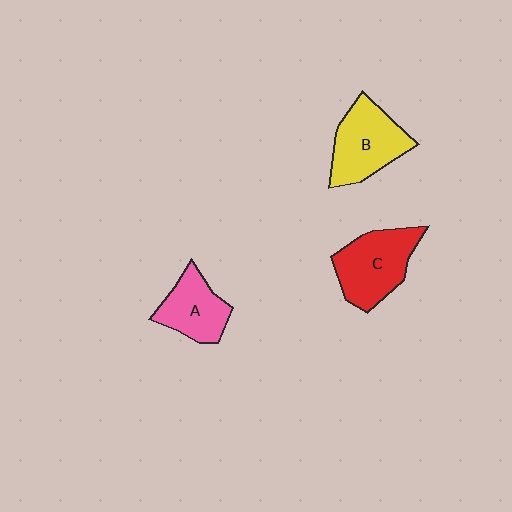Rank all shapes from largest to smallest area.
From largest to smallest: C (red), B (yellow), A (pink).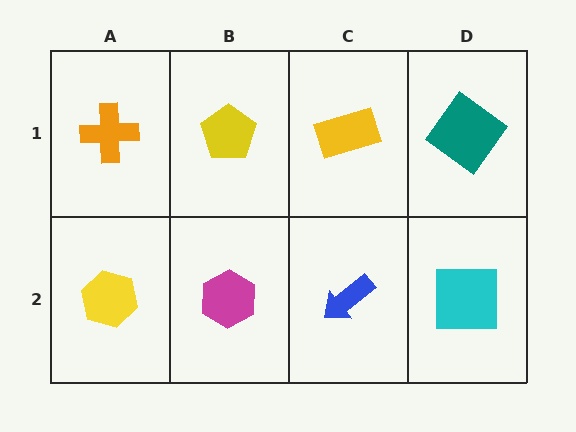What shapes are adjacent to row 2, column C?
A yellow rectangle (row 1, column C), a magenta hexagon (row 2, column B), a cyan square (row 2, column D).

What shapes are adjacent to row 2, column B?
A yellow pentagon (row 1, column B), a yellow hexagon (row 2, column A), a blue arrow (row 2, column C).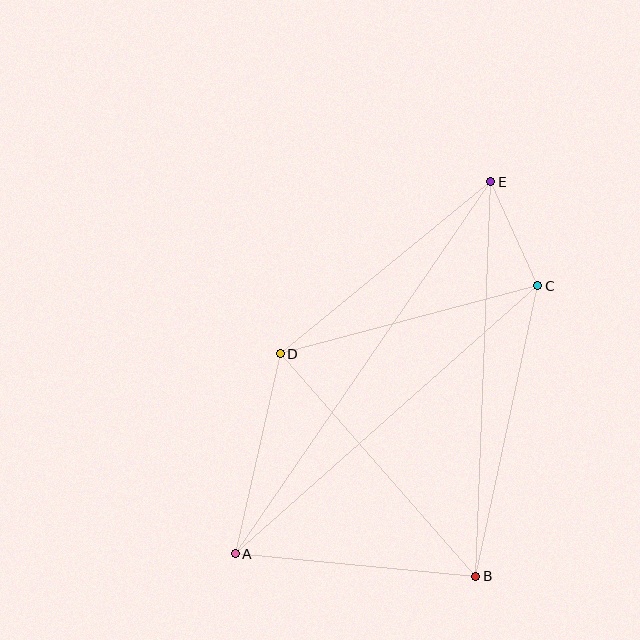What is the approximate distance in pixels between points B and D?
The distance between B and D is approximately 296 pixels.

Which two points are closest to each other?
Points C and E are closest to each other.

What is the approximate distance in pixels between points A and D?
The distance between A and D is approximately 205 pixels.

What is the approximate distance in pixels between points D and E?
The distance between D and E is approximately 271 pixels.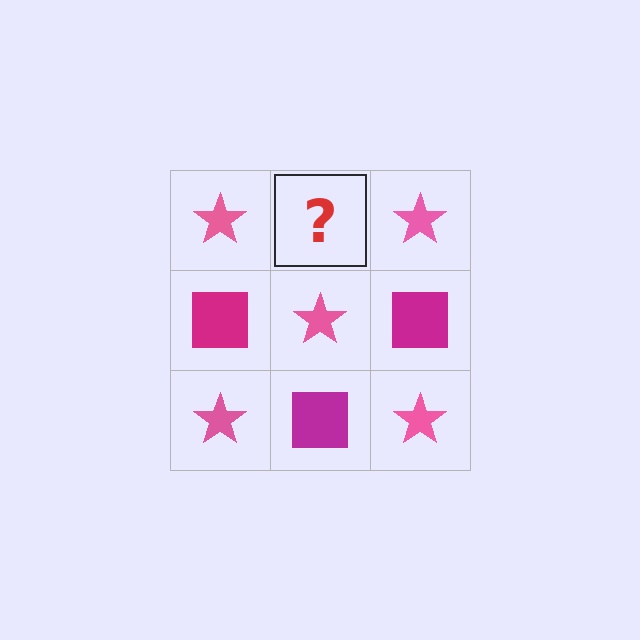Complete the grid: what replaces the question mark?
The question mark should be replaced with a magenta square.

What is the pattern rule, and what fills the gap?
The rule is that it alternates pink star and magenta square in a checkerboard pattern. The gap should be filled with a magenta square.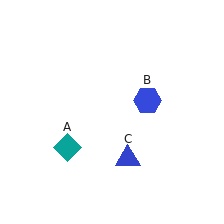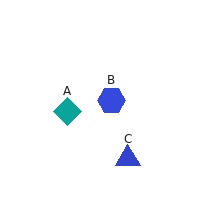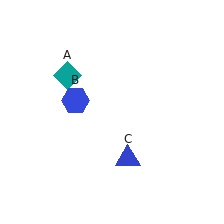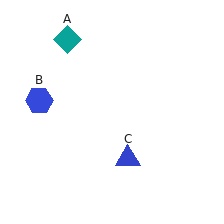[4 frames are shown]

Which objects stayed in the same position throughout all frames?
Blue triangle (object C) remained stationary.